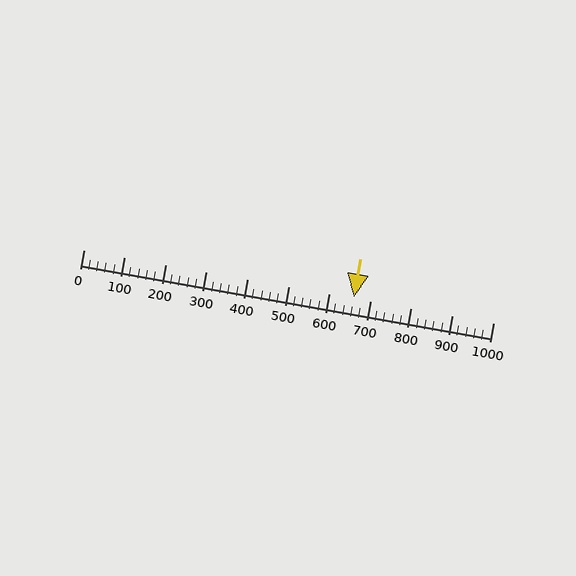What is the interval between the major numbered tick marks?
The major tick marks are spaced 100 units apart.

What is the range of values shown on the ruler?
The ruler shows values from 0 to 1000.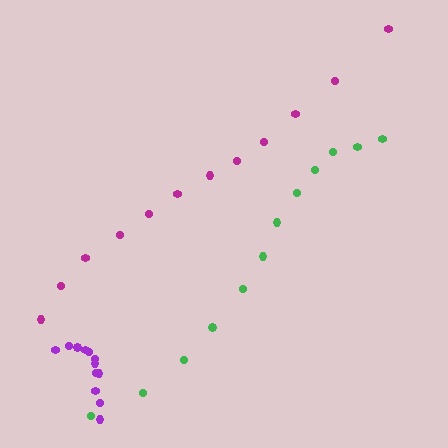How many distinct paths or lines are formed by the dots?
There are 3 distinct paths.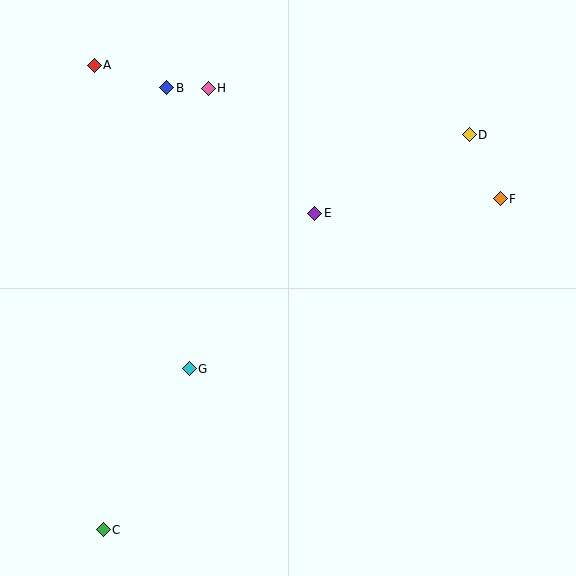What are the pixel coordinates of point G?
Point G is at (189, 369).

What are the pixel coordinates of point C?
Point C is at (103, 530).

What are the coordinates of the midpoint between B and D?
The midpoint between B and D is at (318, 111).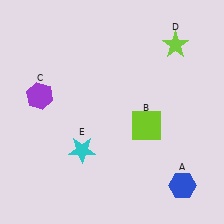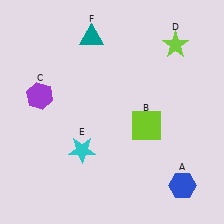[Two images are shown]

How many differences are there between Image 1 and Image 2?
There is 1 difference between the two images.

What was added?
A teal triangle (F) was added in Image 2.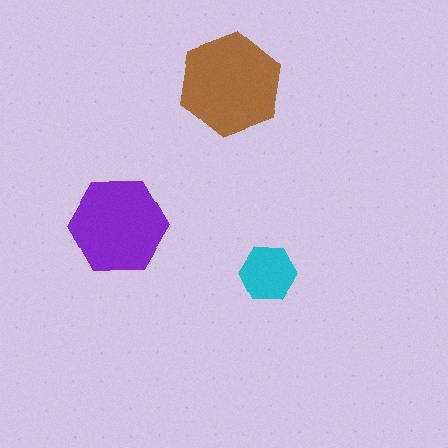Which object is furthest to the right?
The cyan hexagon is rightmost.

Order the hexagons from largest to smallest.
the brown one, the purple one, the cyan one.